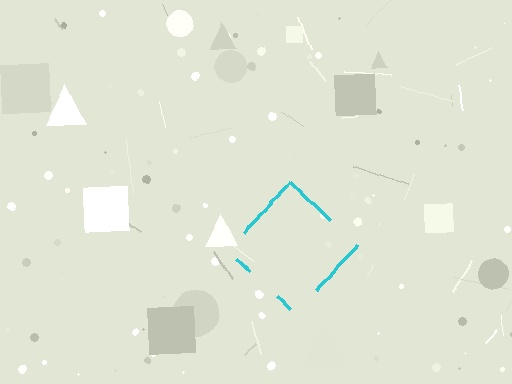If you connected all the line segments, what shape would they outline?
They would outline a diamond.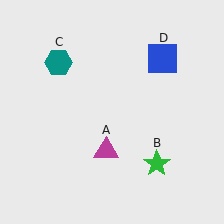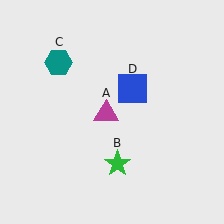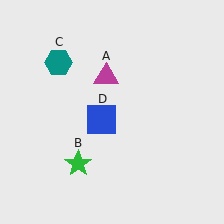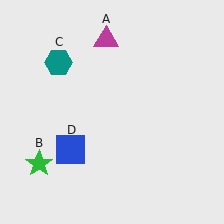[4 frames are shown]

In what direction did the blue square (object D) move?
The blue square (object D) moved down and to the left.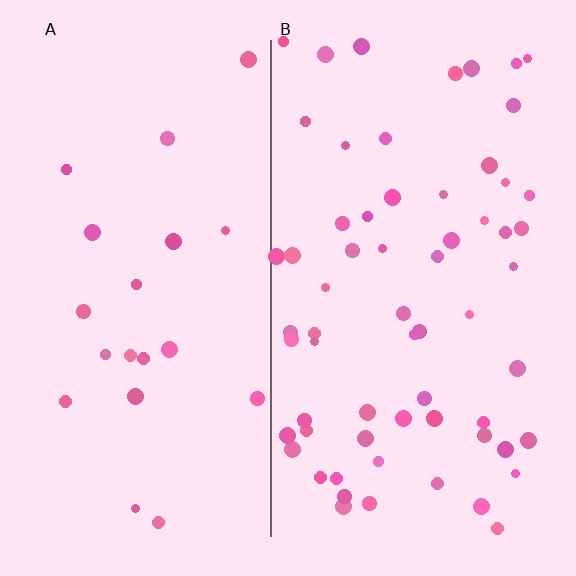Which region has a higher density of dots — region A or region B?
B (the right).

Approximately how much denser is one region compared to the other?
Approximately 3.1× — region B over region A.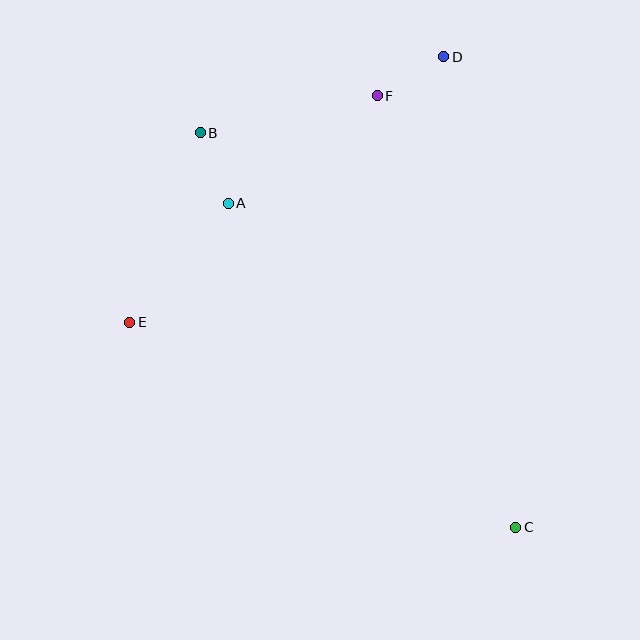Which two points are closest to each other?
Points A and B are closest to each other.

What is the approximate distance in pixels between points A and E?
The distance between A and E is approximately 155 pixels.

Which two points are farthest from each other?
Points B and C are farthest from each other.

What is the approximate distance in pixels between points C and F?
The distance between C and F is approximately 453 pixels.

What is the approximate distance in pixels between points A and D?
The distance between A and D is approximately 260 pixels.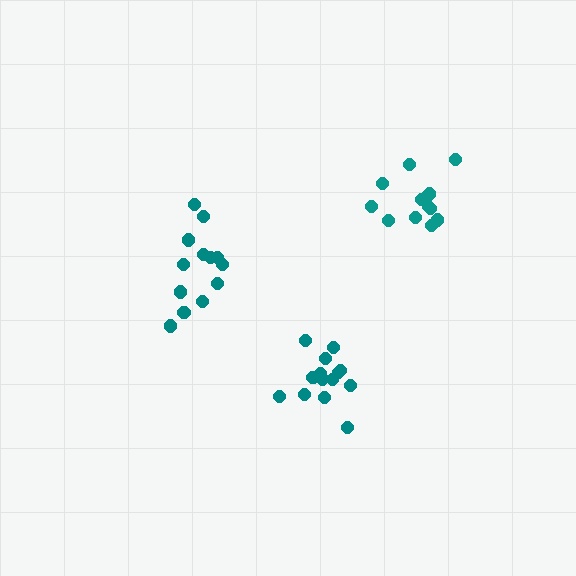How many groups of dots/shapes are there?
There are 3 groups.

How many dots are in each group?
Group 1: 13 dots, Group 2: 14 dots, Group 3: 13 dots (40 total).